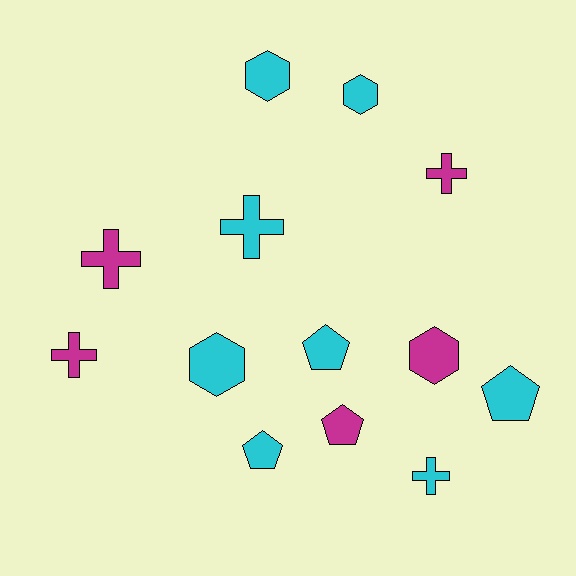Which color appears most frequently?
Cyan, with 8 objects.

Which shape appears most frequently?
Cross, with 5 objects.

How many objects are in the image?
There are 13 objects.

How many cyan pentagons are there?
There are 3 cyan pentagons.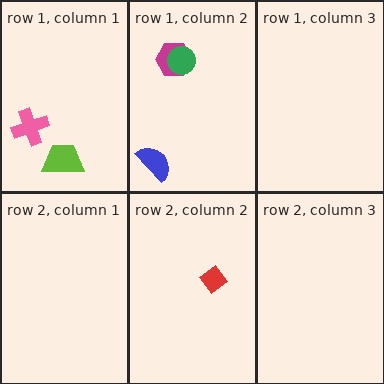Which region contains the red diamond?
The row 2, column 2 region.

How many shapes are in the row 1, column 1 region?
2.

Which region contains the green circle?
The row 1, column 2 region.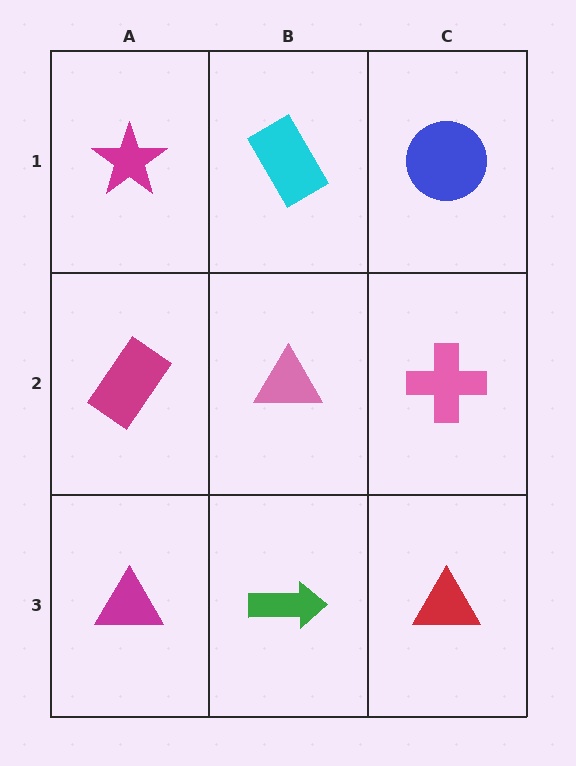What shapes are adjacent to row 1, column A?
A magenta rectangle (row 2, column A), a cyan rectangle (row 1, column B).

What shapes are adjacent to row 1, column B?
A pink triangle (row 2, column B), a magenta star (row 1, column A), a blue circle (row 1, column C).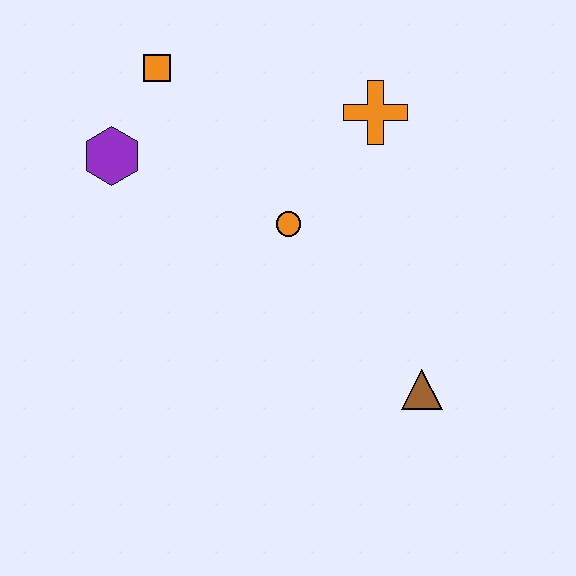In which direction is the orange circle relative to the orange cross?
The orange circle is below the orange cross.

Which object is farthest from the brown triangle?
The orange square is farthest from the brown triangle.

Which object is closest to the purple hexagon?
The orange square is closest to the purple hexagon.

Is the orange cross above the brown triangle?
Yes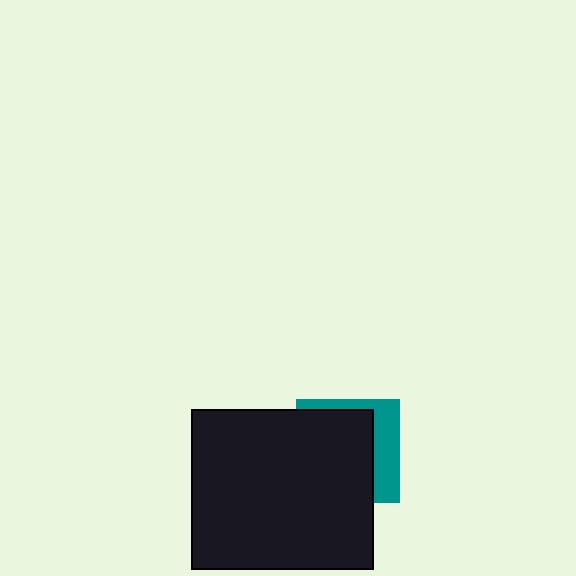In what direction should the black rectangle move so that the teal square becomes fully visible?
The black rectangle should move left. That is the shortest direction to clear the overlap and leave the teal square fully visible.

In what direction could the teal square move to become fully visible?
The teal square could move right. That would shift it out from behind the black rectangle entirely.